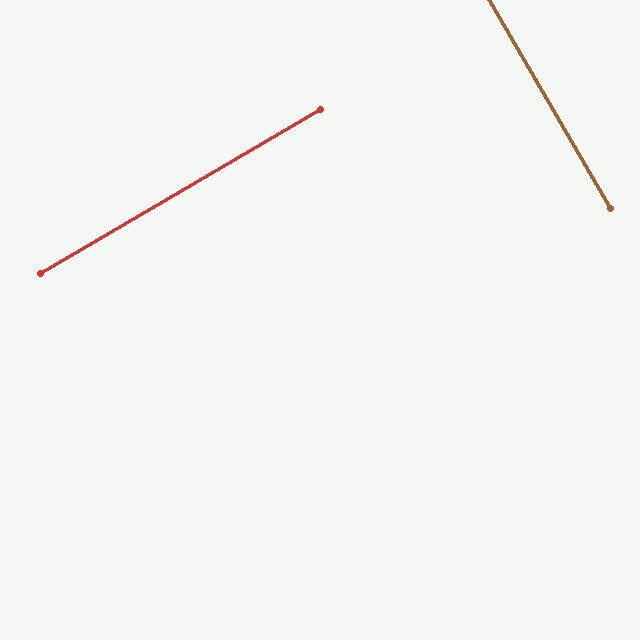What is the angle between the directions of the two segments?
Approximately 90 degrees.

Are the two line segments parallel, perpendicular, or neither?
Perpendicular — they meet at approximately 90°.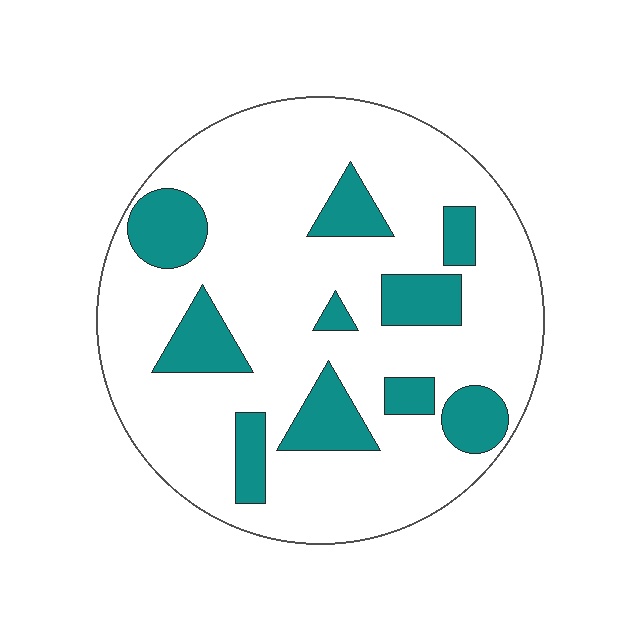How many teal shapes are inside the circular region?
10.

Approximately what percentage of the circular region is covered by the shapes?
Approximately 20%.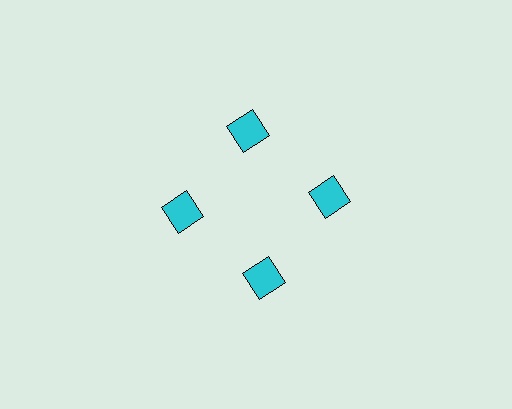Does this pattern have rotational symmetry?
Yes, this pattern has 4-fold rotational symmetry. It looks the same after rotating 90 degrees around the center.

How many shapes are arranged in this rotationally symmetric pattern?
There are 4 shapes, arranged in 4 groups of 1.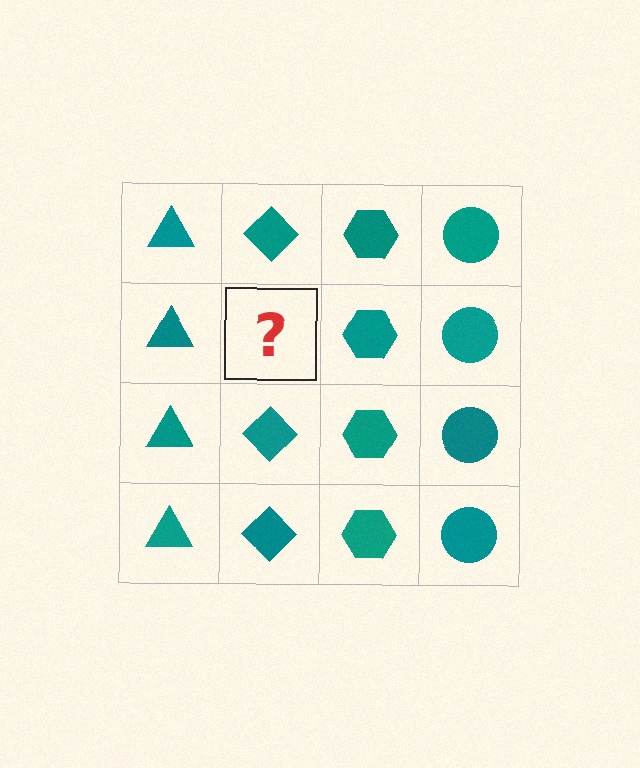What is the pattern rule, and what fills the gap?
The rule is that each column has a consistent shape. The gap should be filled with a teal diamond.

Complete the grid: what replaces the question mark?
The question mark should be replaced with a teal diamond.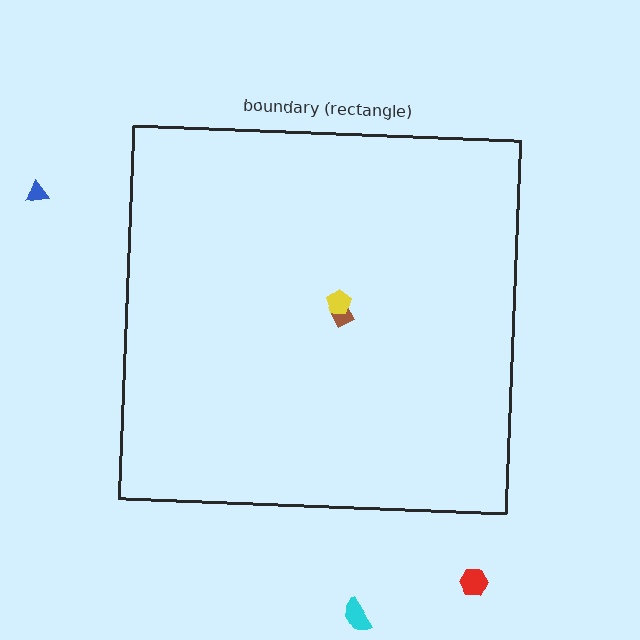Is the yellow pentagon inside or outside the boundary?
Inside.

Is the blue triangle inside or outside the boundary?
Outside.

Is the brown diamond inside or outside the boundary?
Inside.